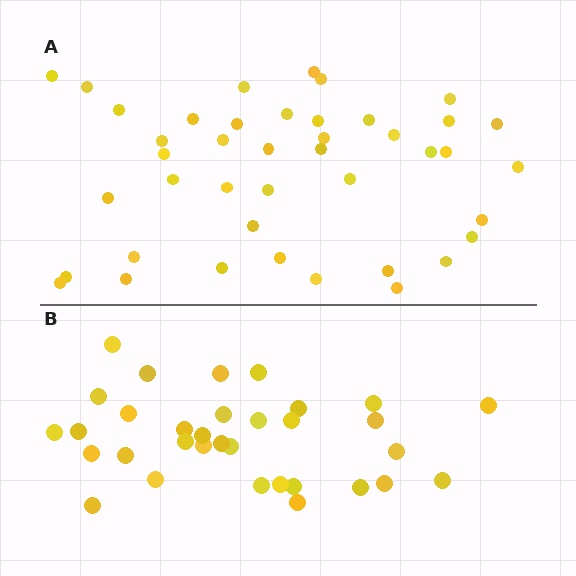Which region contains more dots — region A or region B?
Region A (the top region) has more dots.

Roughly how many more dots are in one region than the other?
Region A has roughly 8 or so more dots than region B.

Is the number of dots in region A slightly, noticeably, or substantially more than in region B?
Region A has noticeably more, but not dramatically so. The ratio is roughly 1.3 to 1.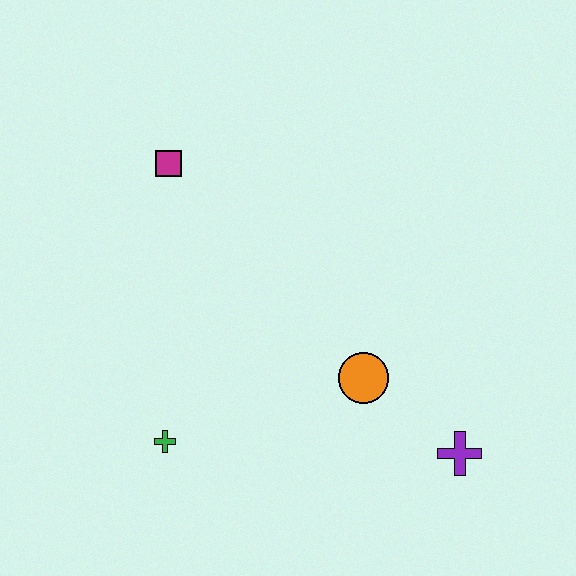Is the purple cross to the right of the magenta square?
Yes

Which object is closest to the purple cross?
The orange circle is closest to the purple cross.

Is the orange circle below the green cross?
No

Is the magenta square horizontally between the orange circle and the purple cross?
No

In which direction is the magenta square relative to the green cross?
The magenta square is above the green cross.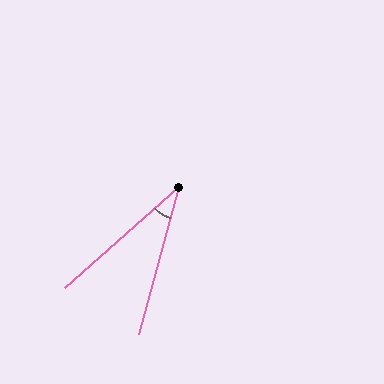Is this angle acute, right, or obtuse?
It is acute.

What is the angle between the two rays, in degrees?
Approximately 33 degrees.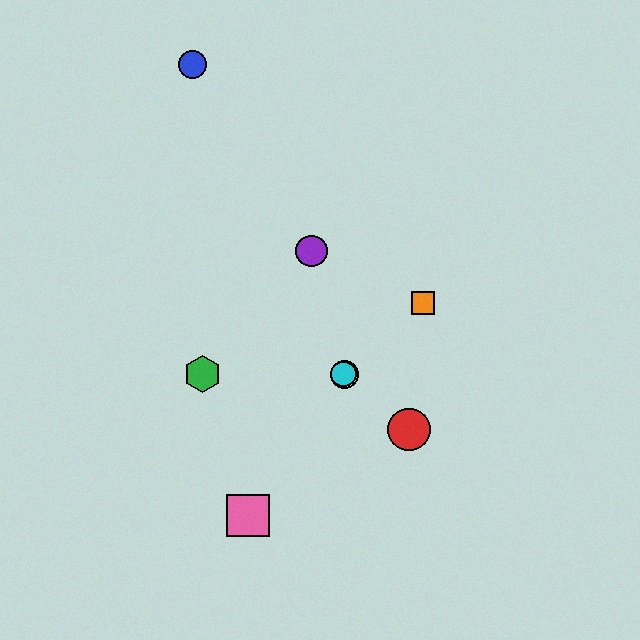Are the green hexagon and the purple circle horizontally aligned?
No, the green hexagon is at y≈374 and the purple circle is at y≈251.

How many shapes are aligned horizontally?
3 shapes (the green hexagon, the yellow circle, the cyan circle) are aligned horizontally.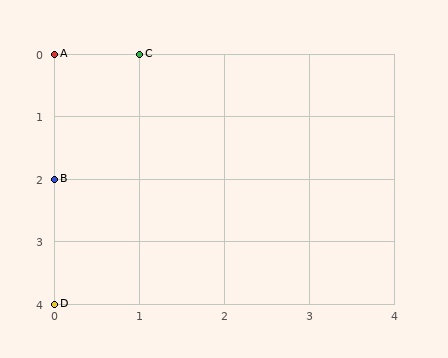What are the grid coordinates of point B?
Point B is at grid coordinates (0, 2).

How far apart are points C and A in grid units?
Points C and A are 1 column apart.